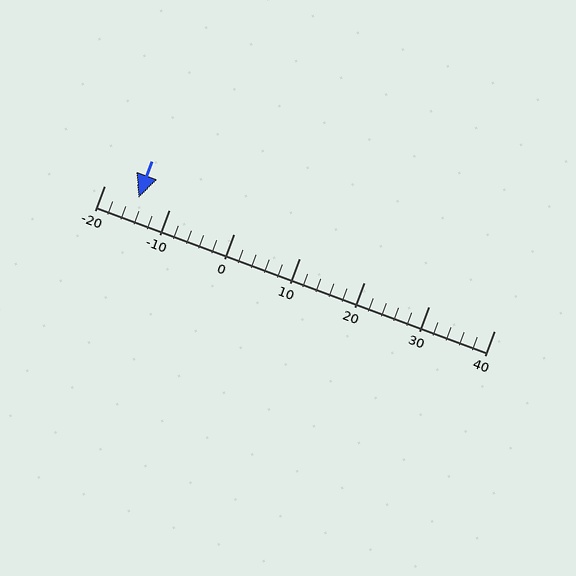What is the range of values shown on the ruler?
The ruler shows values from -20 to 40.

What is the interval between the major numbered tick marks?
The major tick marks are spaced 10 units apart.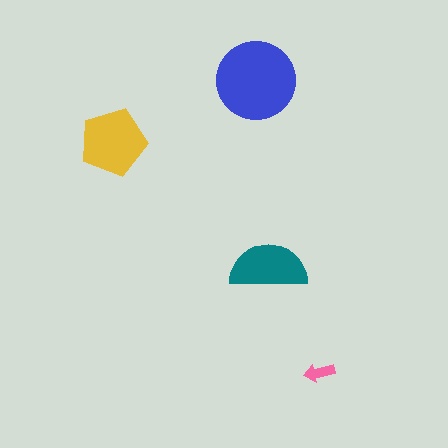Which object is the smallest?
The pink arrow.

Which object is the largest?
The blue circle.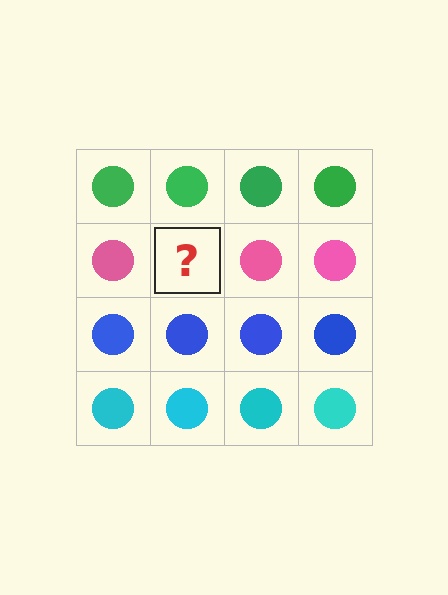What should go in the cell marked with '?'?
The missing cell should contain a pink circle.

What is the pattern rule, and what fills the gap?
The rule is that each row has a consistent color. The gap should be filled with a pink circle.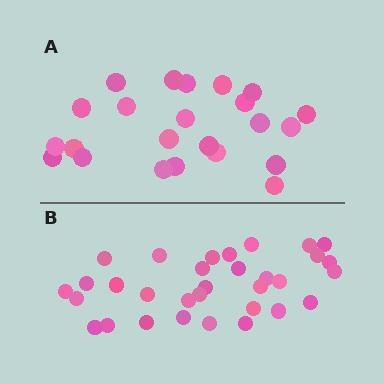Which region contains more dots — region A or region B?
Region B (the bottom region) has more dots.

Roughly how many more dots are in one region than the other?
Region B has roughly 8 or so more dots than region A.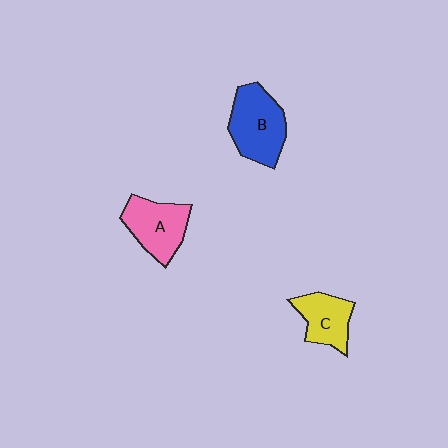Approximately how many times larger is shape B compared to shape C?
Approximately 1.5 times.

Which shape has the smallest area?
Shape C (yellow).